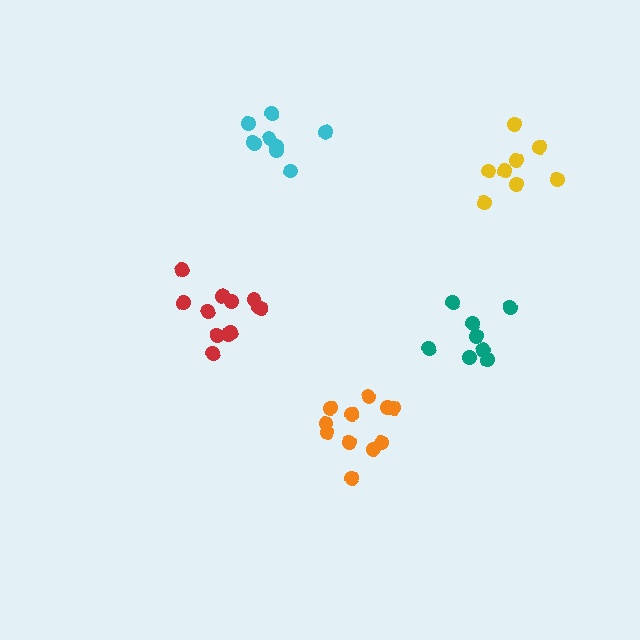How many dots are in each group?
Group 1: 11 dots, Group 2: 8 dots, Group 3: 12 dots, Group 4: 9 dots, Group 5: 8 dots (48 total).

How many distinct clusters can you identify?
There are 5 distinct clusters.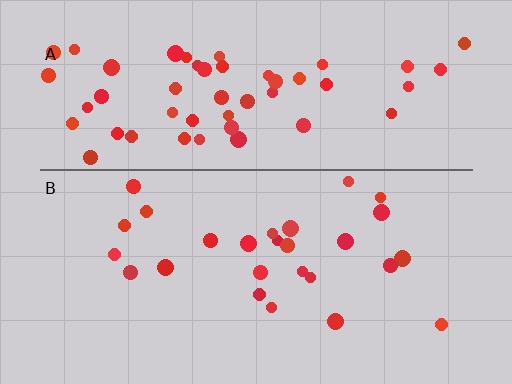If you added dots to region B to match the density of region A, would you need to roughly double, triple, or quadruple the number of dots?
Approximately double.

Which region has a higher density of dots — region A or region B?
A (the top).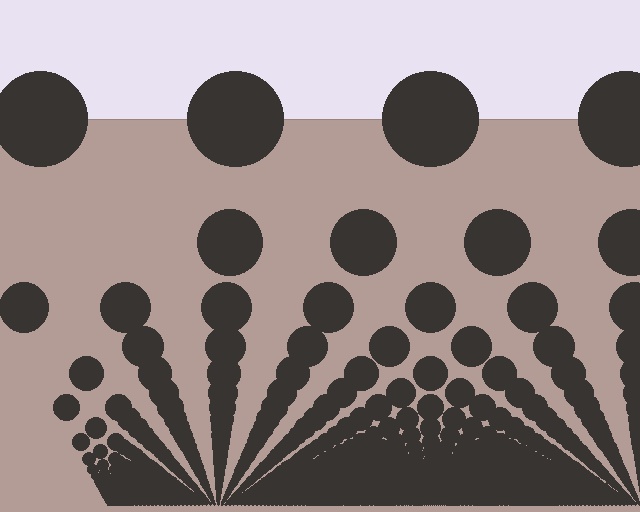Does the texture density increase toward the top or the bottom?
Density increases toward the bottom.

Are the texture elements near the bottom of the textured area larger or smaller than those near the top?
Smaller. The gradient is inverted — elements near the bottom are smaller and denser.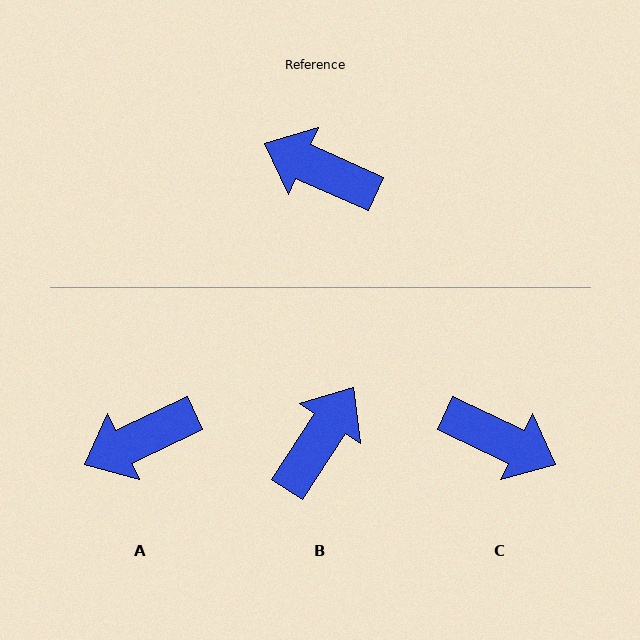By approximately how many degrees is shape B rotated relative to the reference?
Approximately 99 degrees clockwise.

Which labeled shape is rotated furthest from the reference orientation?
C, about 179 degrees away.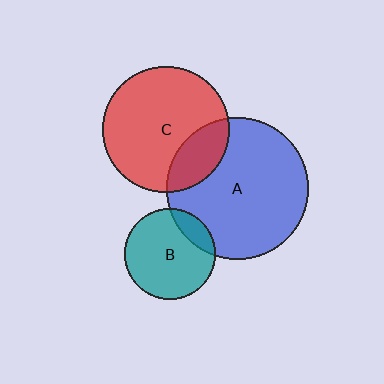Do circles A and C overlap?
Yes.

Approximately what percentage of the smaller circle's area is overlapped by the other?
Approximately 20%.